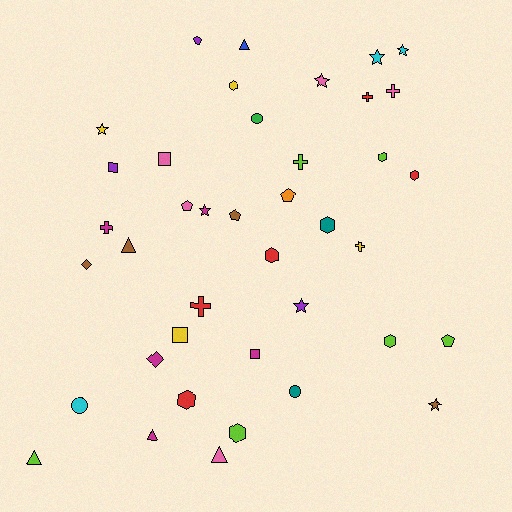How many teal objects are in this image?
There are 2 teal objects.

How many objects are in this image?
There are 40 objects.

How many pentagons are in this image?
There are 5 pentagons.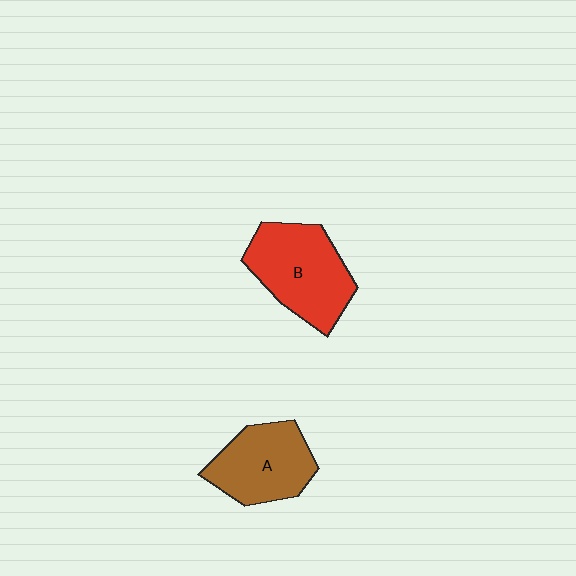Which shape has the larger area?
Shape B (red).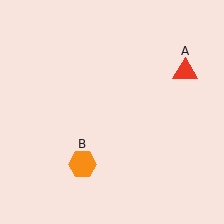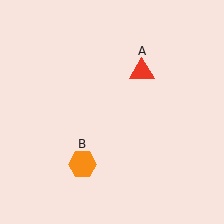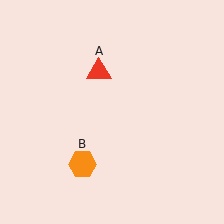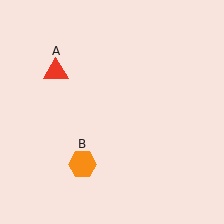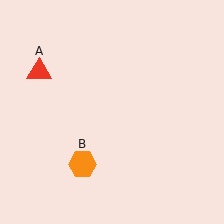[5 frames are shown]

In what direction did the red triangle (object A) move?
The red triangle (object A) moved left.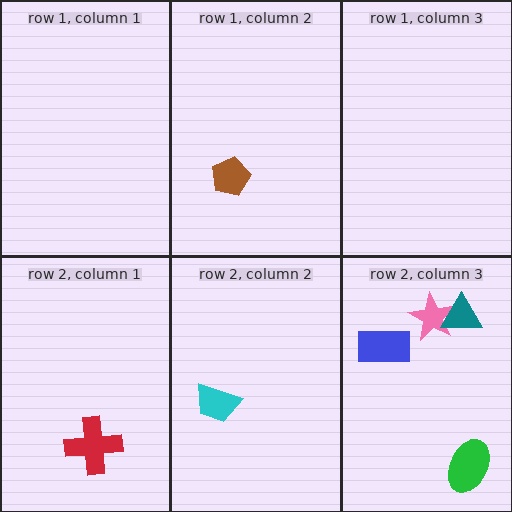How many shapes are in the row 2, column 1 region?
1.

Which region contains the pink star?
The row 2, column 3 region.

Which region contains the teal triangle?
The row 2, column 3 region.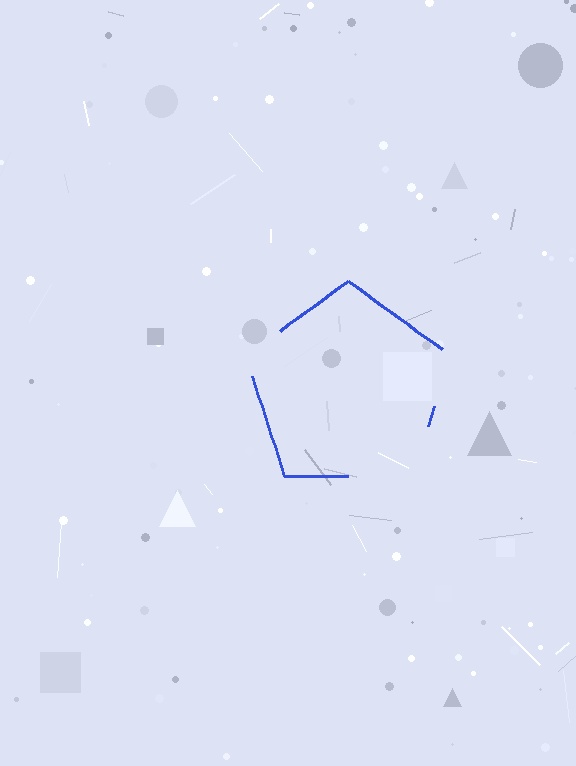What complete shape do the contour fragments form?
The contour fragments form a pentagon.